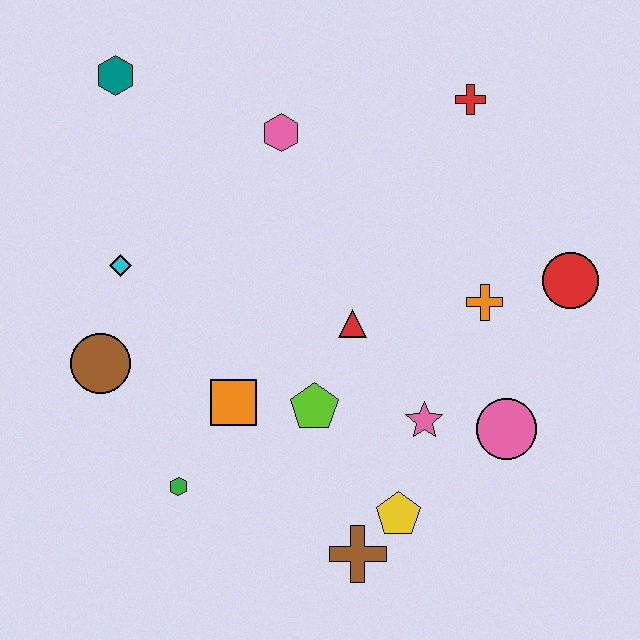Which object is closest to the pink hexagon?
The teal hexagon is closest to the pink hexagon.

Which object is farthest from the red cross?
The green hexagon is farthest from the red cross.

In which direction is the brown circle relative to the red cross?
The brown circle is to the left of the red cross.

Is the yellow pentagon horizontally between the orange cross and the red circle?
No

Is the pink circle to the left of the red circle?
Yes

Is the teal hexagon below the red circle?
No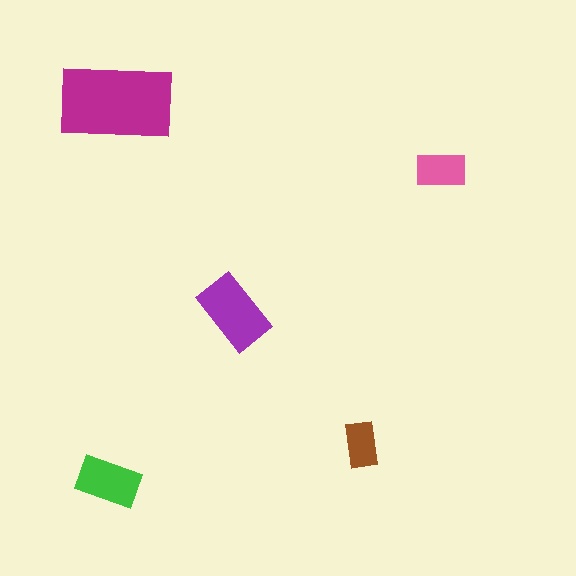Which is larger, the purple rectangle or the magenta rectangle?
The magenta one.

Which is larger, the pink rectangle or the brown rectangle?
The pink one.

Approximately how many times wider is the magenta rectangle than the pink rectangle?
About 2.5 times wider.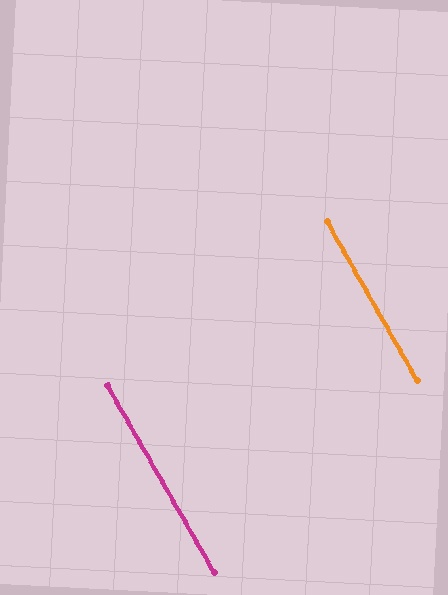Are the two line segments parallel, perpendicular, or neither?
Parallel — their directions differ by only 0.2°.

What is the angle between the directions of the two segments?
Approximately 0 degrees.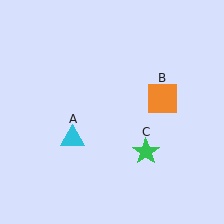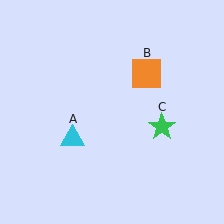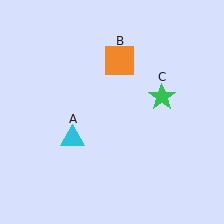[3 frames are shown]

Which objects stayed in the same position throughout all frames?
Cyan triangle (object A) remained stationary.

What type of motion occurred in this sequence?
The orange square (object B), green star (object C) rotated counterclockwise around the center of the scene.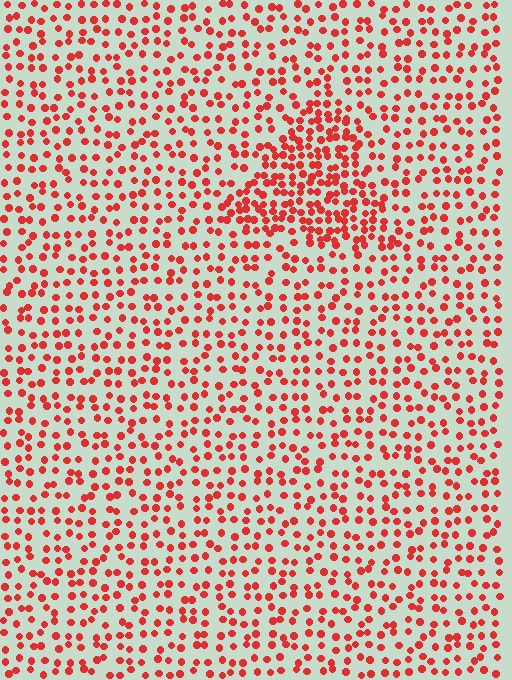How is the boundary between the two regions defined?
The boundary is defined by a change in element density (approximately 2.0x ratio). All elements are the same color, size, and shape.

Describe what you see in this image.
The image contains small red elements arranged at two different densities. A triangle-shaped region is visible where the elements are more densely packed than the surrounding area.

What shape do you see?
I see a triangle.